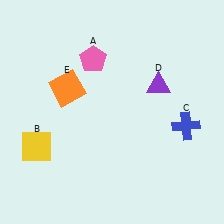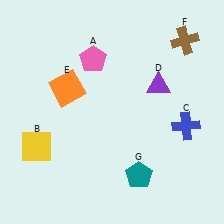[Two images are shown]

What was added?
A brown cross (F), a teal pentagon (G) were added in Image 2.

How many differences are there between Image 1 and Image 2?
There are 2 differences between the two images.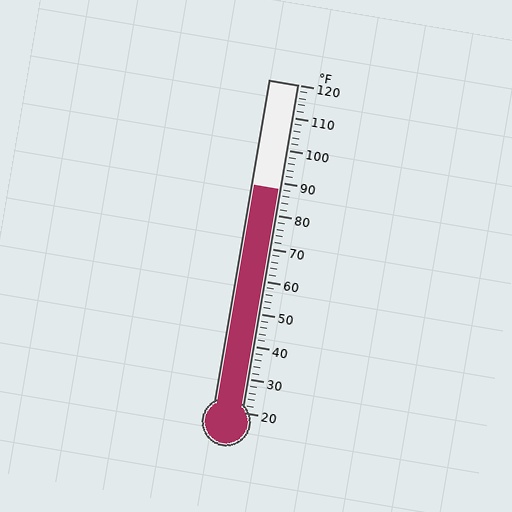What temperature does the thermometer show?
The thermometer shows approximately 88°F.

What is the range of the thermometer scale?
The thermometer scale ranges from 20°F to 120°F.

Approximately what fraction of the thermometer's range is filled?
The thermometer is filled to approximately 70% of its range.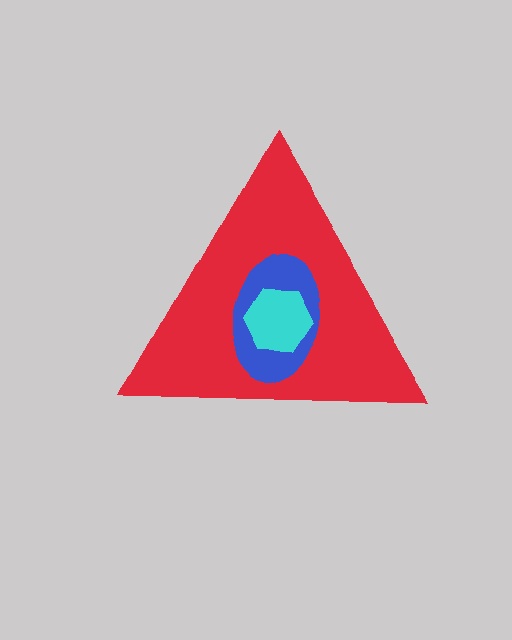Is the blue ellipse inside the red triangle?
Yes.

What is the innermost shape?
The cyan hexagon.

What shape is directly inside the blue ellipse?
The cyan hexagon.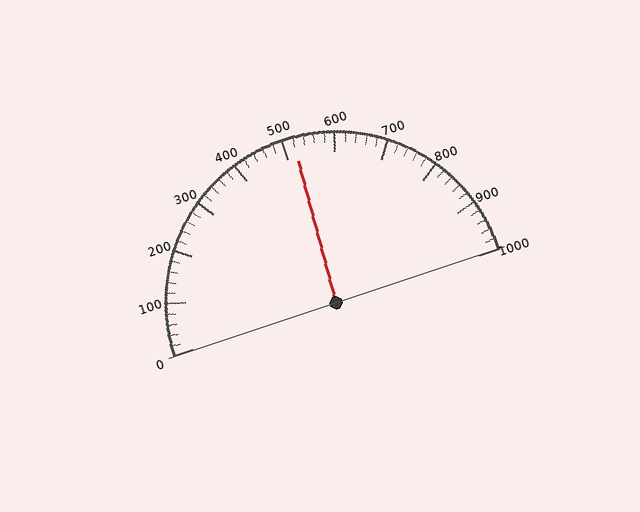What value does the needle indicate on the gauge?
The needle indicates approximately 520.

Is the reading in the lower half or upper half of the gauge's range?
The reading is in the upper half of the range (0 to 1000).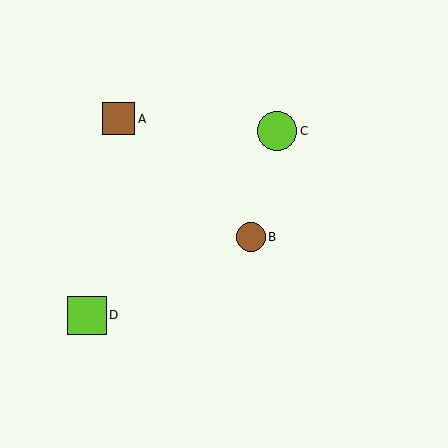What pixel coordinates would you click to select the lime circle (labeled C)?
Click at (277, 131) to select the lime circle C.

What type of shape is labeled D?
Shape D is a lime square.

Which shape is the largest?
The lime circle (labeled C) is the largest.